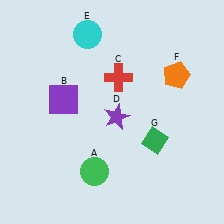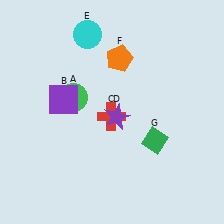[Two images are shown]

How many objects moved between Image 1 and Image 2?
3 objects moved between the two images.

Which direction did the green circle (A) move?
The green circle (A) moved up.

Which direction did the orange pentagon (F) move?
The orange pentagon (F) moved left.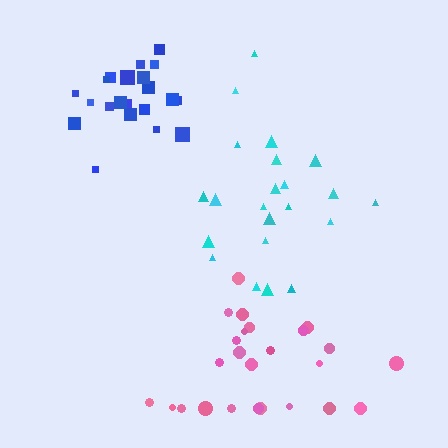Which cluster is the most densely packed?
Blue.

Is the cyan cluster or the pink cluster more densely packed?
Pink.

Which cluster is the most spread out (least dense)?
Cyan.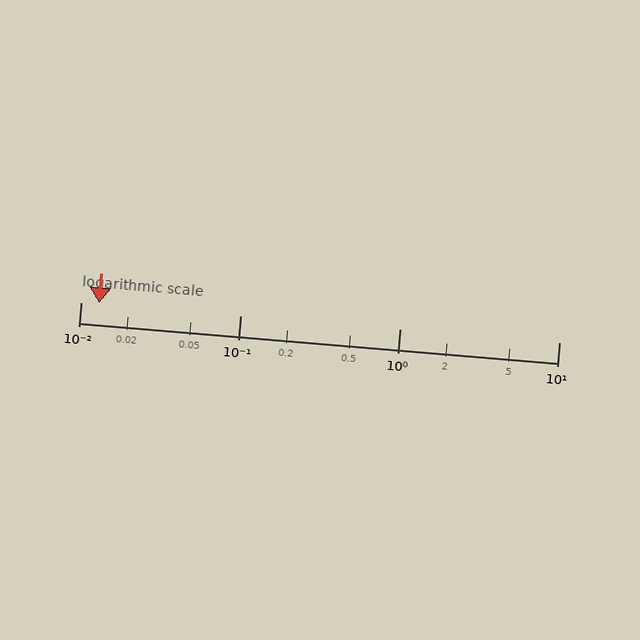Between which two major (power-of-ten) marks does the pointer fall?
The pointer is between 0.01 and 0.1.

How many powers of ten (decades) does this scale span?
The scale spans 3 decades, from 0.01 to 10.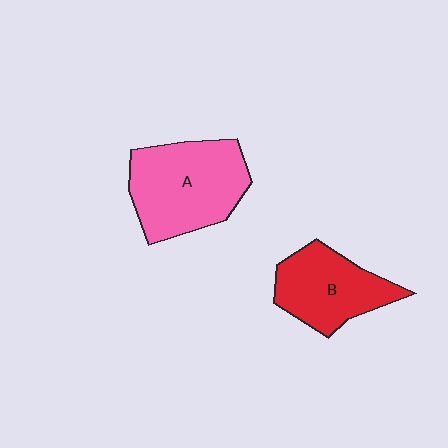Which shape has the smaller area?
Shape B (red).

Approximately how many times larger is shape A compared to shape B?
Approximately 1.3 times.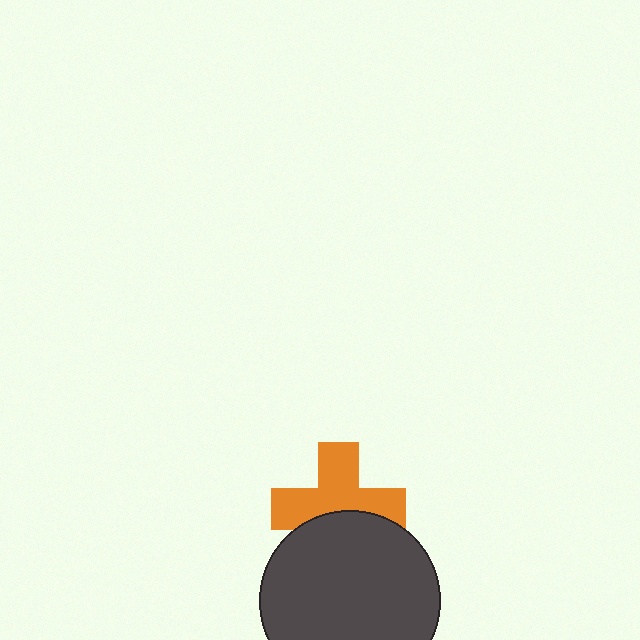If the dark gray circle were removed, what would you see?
You would see the complete orange cross.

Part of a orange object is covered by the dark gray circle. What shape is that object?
It is a cross.